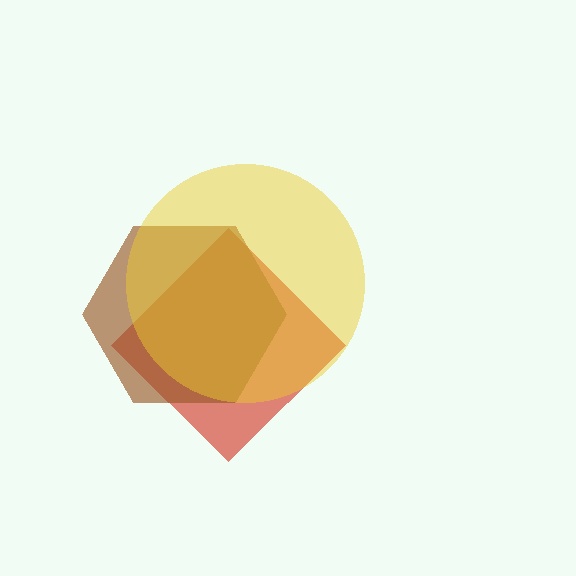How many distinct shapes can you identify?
There are 3 distinct shapes: a red diamond, a brown hexagon, a yellow circle.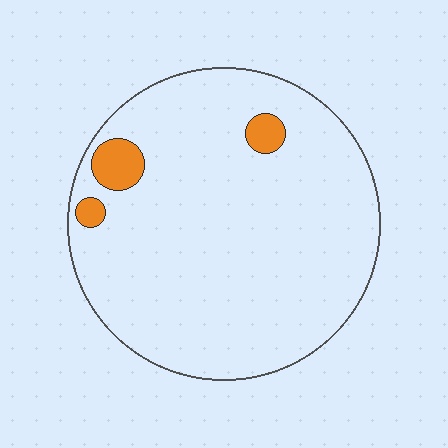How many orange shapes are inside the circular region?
3.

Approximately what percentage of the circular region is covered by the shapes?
Approximately 5%.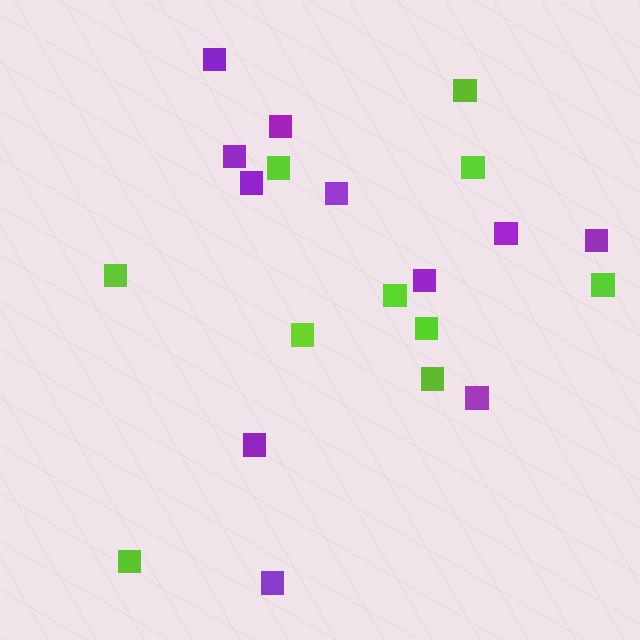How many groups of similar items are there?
There are 2 groups: one group of lime squares (10) and one group of purple squares (11).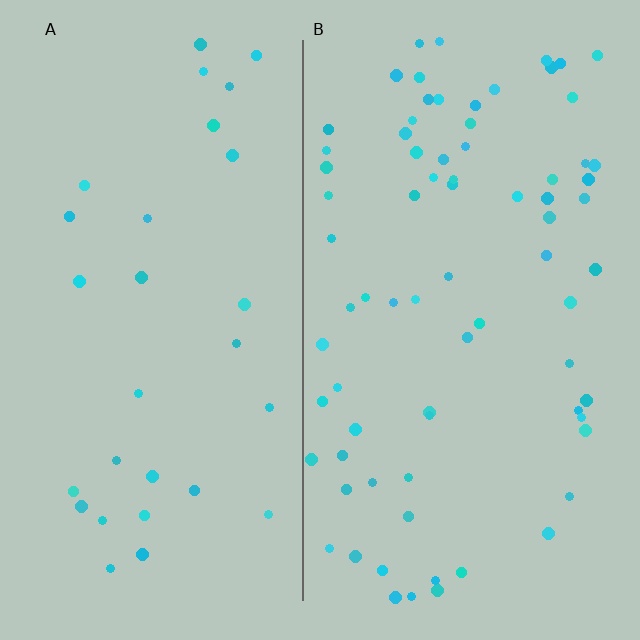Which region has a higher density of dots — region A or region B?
B (the right).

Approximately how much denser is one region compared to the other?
Approximately 2.6× — region B over region A.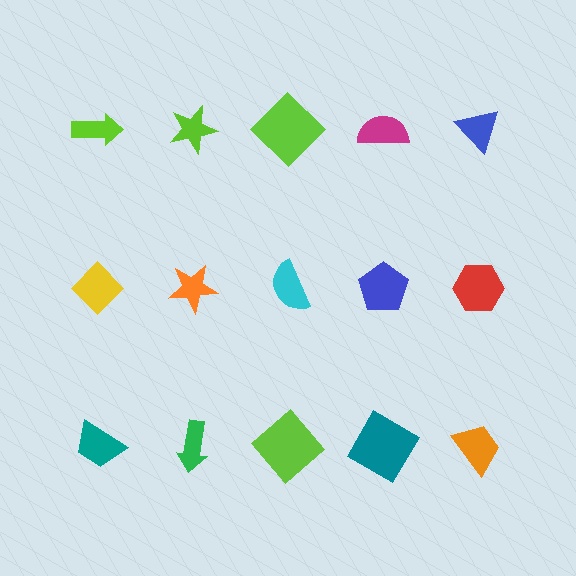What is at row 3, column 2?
A green arrow.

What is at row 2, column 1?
A yellow diamond.